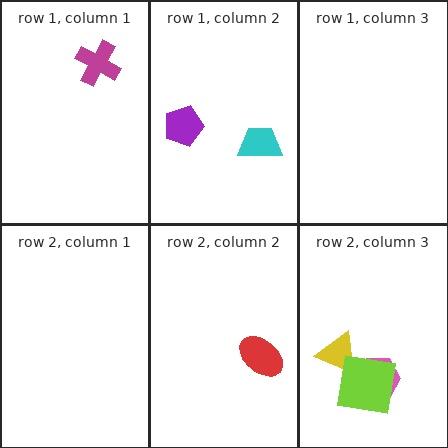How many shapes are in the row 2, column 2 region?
1.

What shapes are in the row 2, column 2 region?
The red ellipse.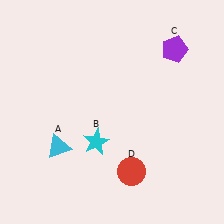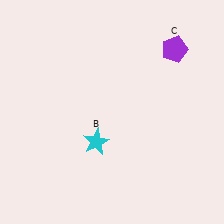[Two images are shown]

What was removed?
The cyan triangle (A), the red circle (D) were removed in Image 2.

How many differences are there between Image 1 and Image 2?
There are 2 differences between the two images.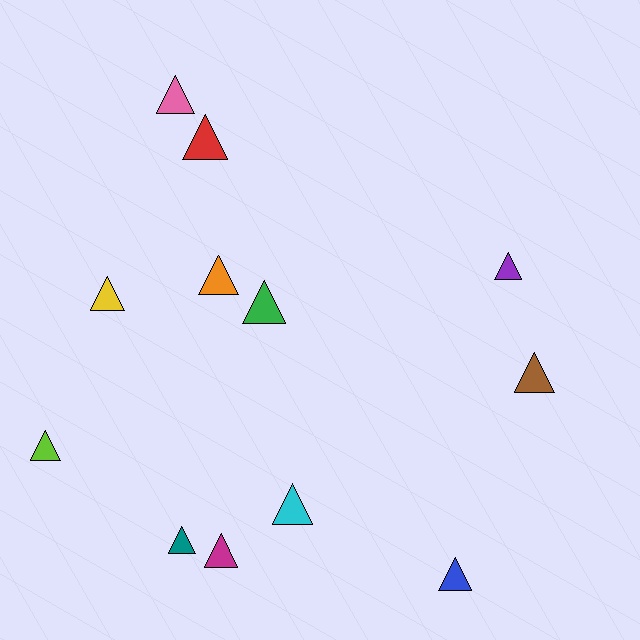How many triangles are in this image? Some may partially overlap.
There are 12 triangles.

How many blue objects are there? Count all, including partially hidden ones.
There is 1 blue object.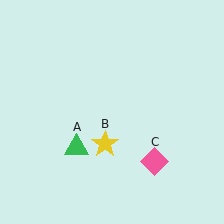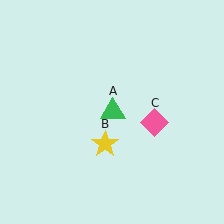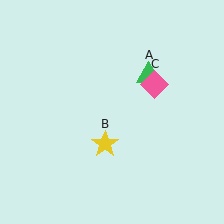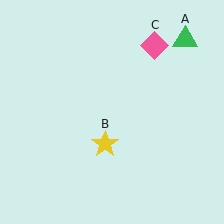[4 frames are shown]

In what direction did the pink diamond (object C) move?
The pink diamond (object C) moved up.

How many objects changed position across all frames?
2 objects changed position: green triangle (object A), pink diamond (object C).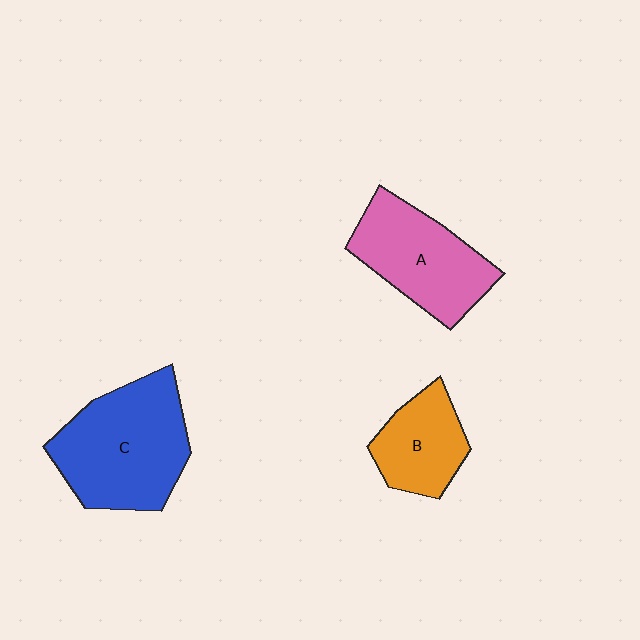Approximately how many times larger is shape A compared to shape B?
Approximately 1.5 times.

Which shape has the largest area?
Shape C (blue).